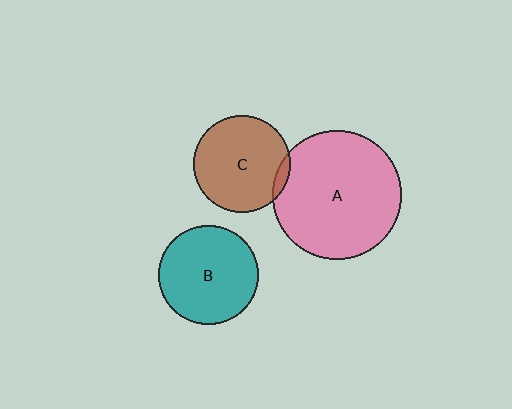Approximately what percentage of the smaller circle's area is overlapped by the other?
Approximately 5%.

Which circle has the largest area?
Circle A (pink).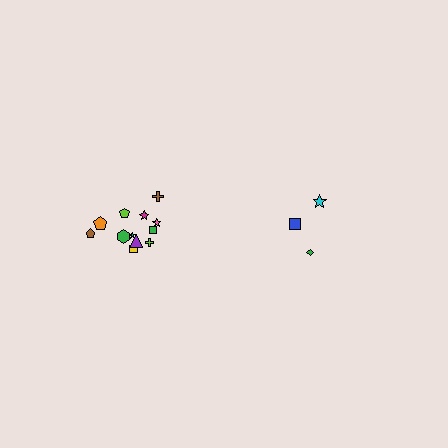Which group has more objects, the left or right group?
The left group.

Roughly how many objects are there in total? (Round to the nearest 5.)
Roughly 15 objects in total.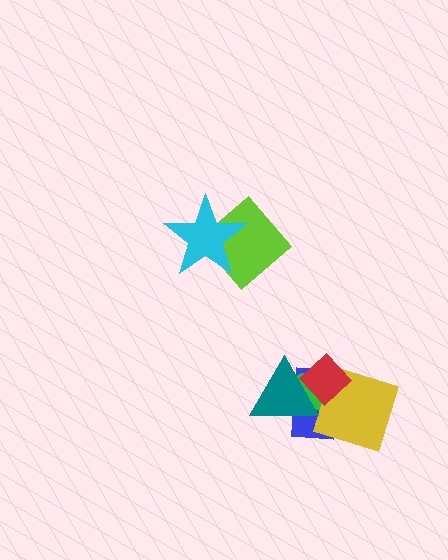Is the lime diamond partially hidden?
Yes, it is partially covered by another shape.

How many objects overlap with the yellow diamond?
4 objects overlap with the yellow diamond.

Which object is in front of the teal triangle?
The red diamond is in front of the teal triangle.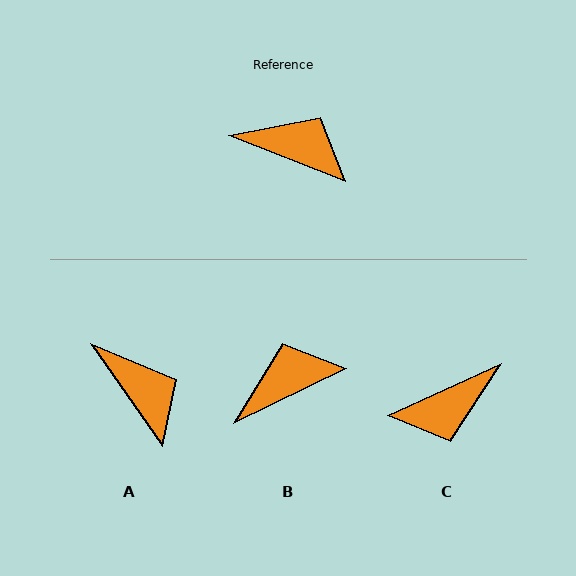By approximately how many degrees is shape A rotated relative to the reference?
Approximately 33 degrees clockwise.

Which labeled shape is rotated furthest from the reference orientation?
C, about 134 degrees away.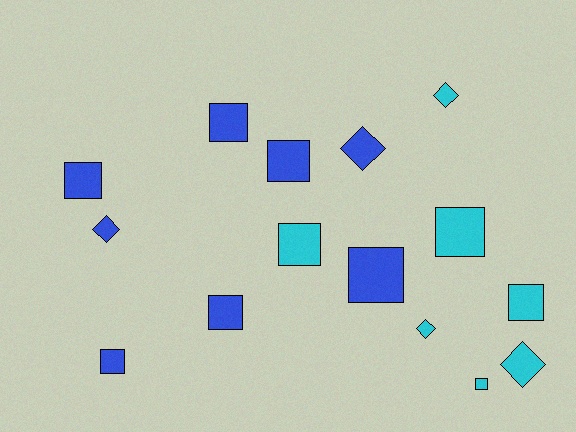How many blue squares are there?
There are 6 blue squares.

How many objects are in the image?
There are 15 objects.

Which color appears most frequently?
Blue, with 8 objects.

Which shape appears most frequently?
Square, with 10 objects.